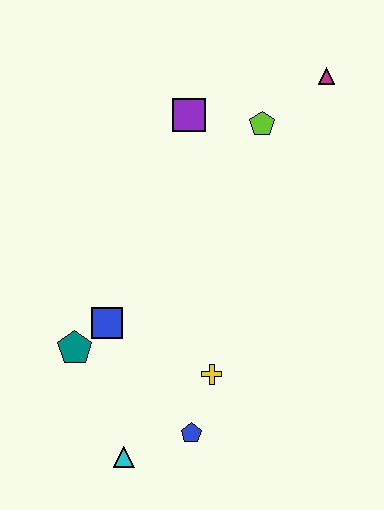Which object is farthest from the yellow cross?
The magenta triangle is farthest from the yellow cross.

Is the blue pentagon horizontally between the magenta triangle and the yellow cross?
No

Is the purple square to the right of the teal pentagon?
Yes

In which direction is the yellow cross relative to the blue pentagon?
The yellow cross is above the blue pentagon.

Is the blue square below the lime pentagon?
Yes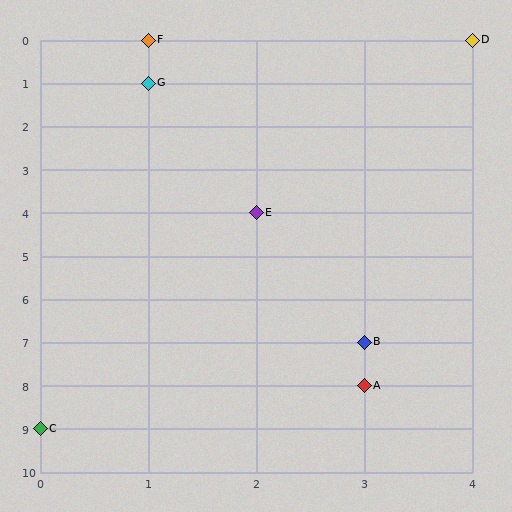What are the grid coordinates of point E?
Point E is at grid coordinates (2, 4).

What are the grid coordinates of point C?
Point C is at grid coordinates (0, 9).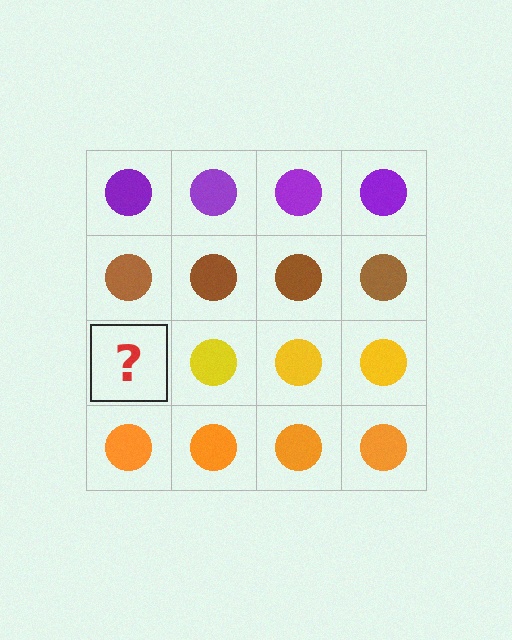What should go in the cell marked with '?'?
The missing cell should contain a yellow circle.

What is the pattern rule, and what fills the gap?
The rule is that each row has a consistent color. The gap should be filled with a yellow circle.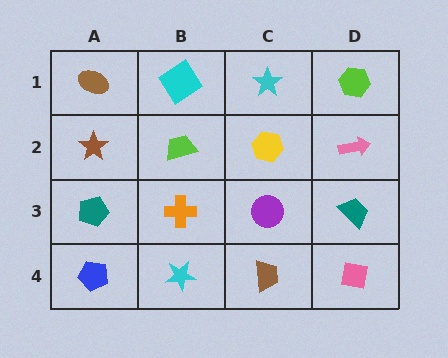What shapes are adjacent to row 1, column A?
A brown star (row 2, column A), a cyan diamond (row 1, column B).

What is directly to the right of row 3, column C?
A teal trapezoid.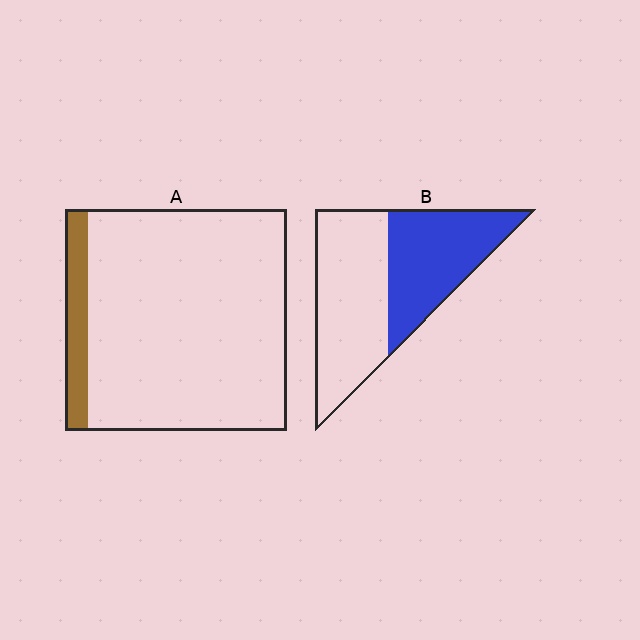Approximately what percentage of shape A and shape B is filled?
A is approximately 10% and B is approximately 45%.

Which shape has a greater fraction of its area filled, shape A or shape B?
Shape B.